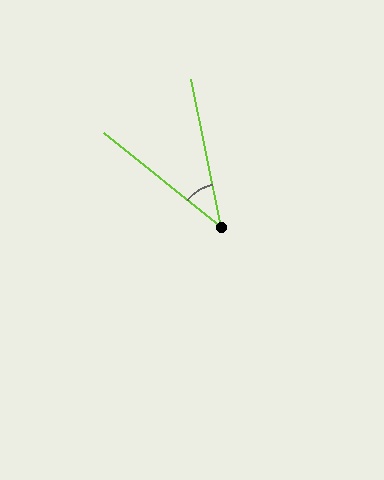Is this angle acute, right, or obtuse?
It is acute.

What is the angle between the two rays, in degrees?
Approximately 40 degrees.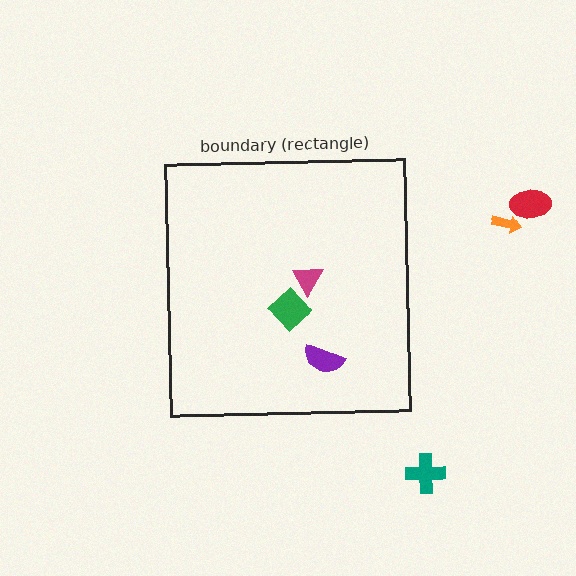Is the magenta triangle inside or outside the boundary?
Inside.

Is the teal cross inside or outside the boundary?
Outside.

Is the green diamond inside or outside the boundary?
Inside.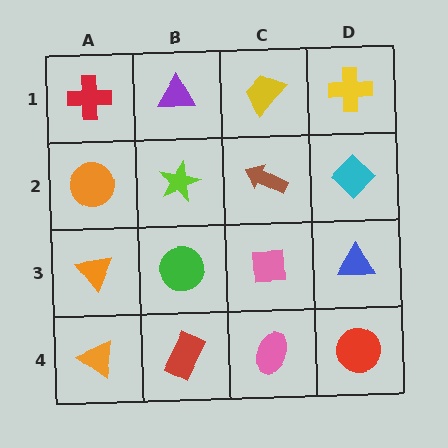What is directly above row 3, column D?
A cyan diamond.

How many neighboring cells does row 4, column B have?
3.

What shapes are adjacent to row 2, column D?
A yellow cross (row 1, column D), a blue triangle (row 3, column D), a brown arrow (row 2, column C).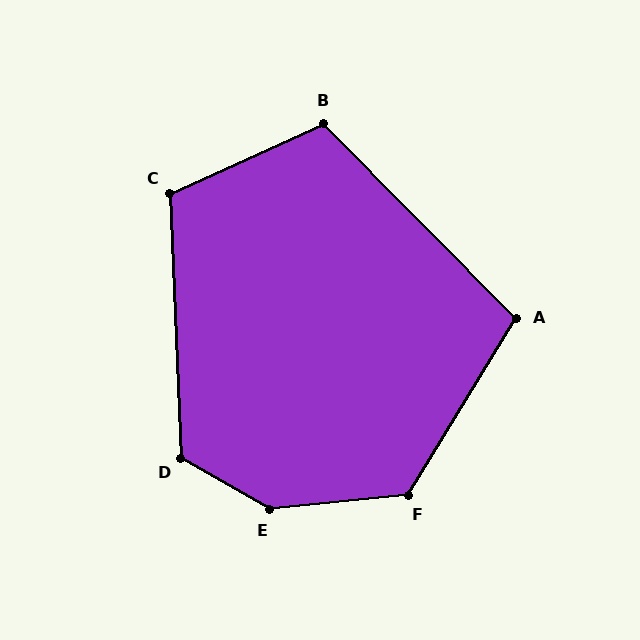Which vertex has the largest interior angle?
E, at approximately 144 degrees.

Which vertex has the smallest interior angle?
A, at approximately 104 degrees.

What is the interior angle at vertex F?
Approximately 127 degrees (obtuse).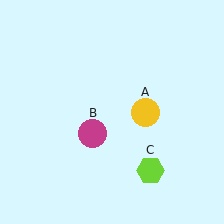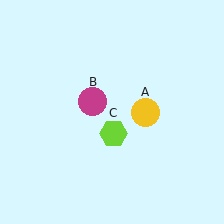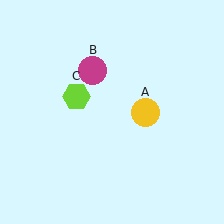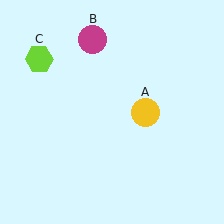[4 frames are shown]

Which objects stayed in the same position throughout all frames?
Yellow circle (object A) remained stationary.